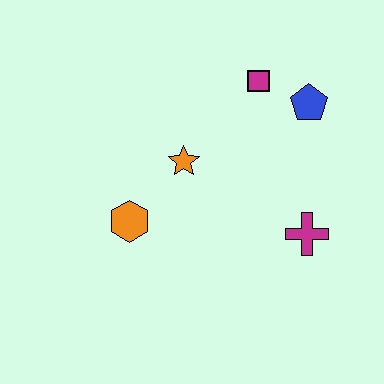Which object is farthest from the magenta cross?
The orange hexagon is farthest from the magenta cross.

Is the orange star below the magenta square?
Yes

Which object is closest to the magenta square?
The blue pentagon is closest to the magenta square.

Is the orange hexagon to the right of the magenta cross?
No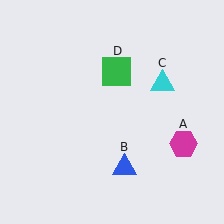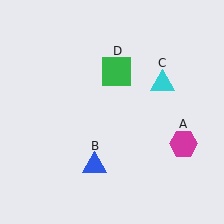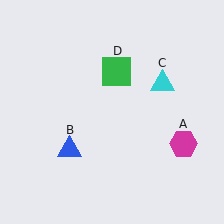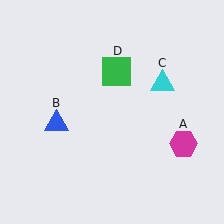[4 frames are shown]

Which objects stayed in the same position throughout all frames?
Magenta hexagon (object A) and cyan triangle (object C) and green square (object D) remained stationary.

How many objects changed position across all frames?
1 object changed position: blue triangle (object B).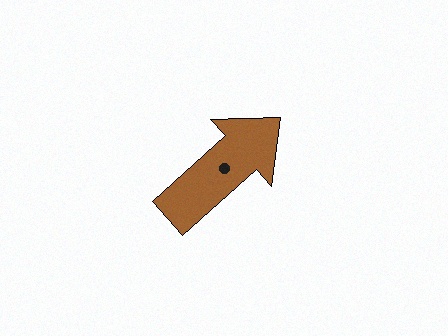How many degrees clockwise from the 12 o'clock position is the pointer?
Approximately 48 degrees.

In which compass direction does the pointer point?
Northeast.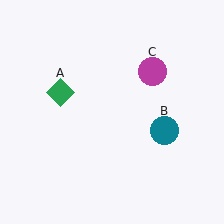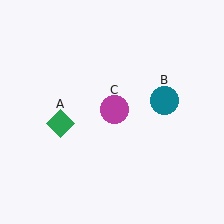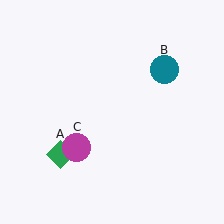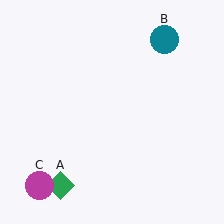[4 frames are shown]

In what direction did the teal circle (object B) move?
The teal circle (object B) moved up.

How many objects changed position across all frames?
3 objects changed position: green diamond (object A), teal circle (object B), magenta circle (object C).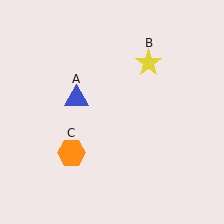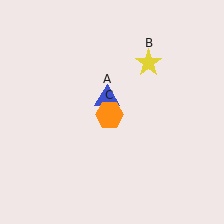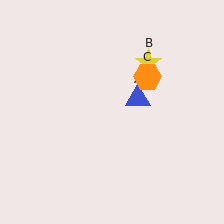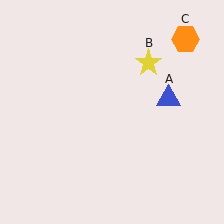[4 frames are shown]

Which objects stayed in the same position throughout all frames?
Yellow star (object B) remained stationary.